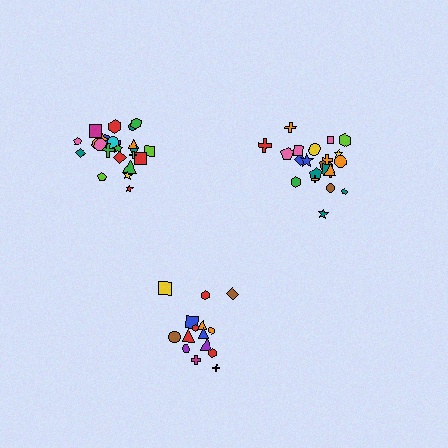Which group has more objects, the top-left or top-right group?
The top-left group.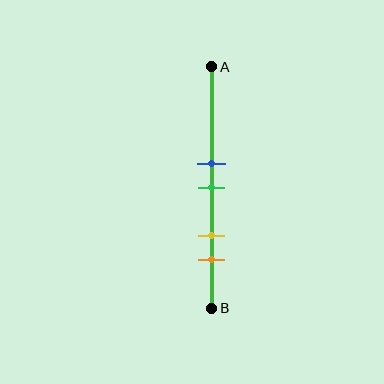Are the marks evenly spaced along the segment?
No, the marks are not evenly spaced.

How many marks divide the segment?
There are 4 marks dividing the segment.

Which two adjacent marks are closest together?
The blue and green marks are the closest adjacent pair.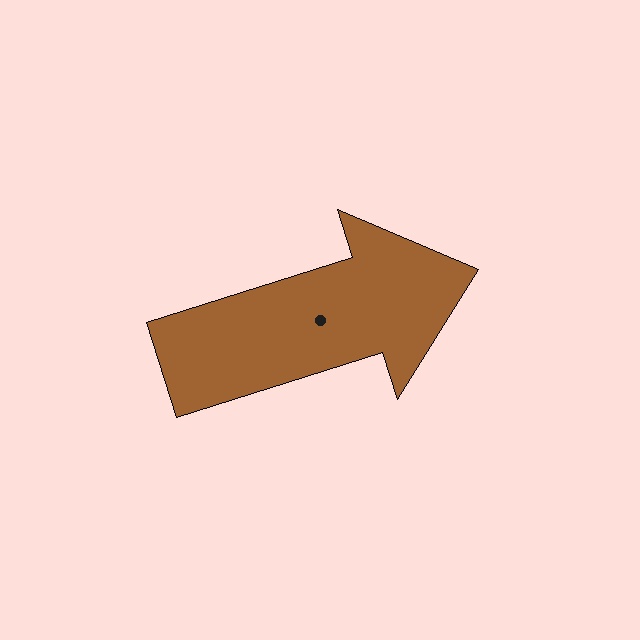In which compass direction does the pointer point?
East.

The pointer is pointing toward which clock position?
Roughly 2 o'clock.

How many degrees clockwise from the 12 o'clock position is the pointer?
Approximately 72 degrees.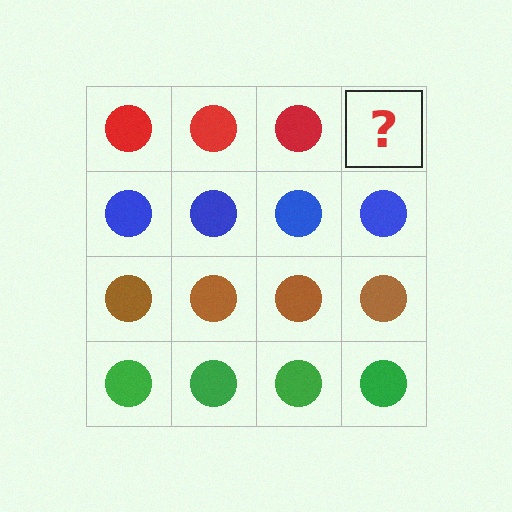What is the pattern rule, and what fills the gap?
The rule is that each row has a consistent color. The gap should be filled with a red circle.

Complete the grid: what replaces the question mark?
The question mark should be replaced with a red circle.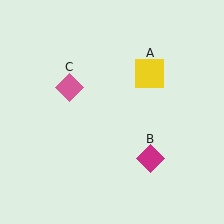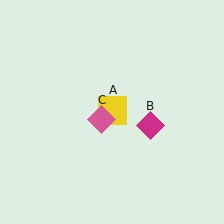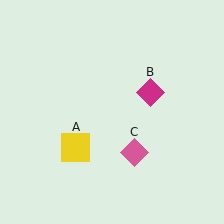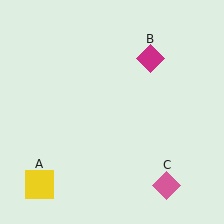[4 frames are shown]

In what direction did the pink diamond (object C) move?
The pink diamond (object C) moved down and to the right.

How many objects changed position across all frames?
3 objects changed position: yellow square (object A), magenta diamond (object B), pink diamond (object C).